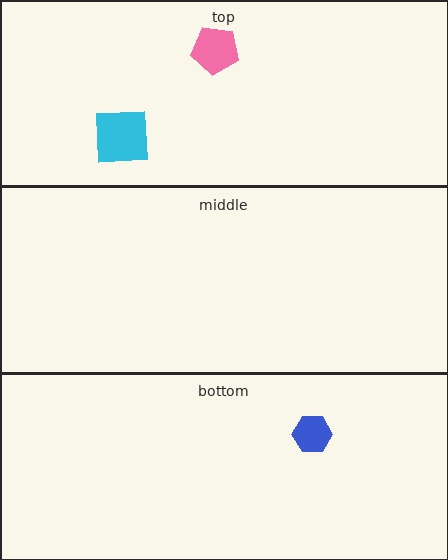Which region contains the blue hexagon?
The bottom region.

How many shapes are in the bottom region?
1.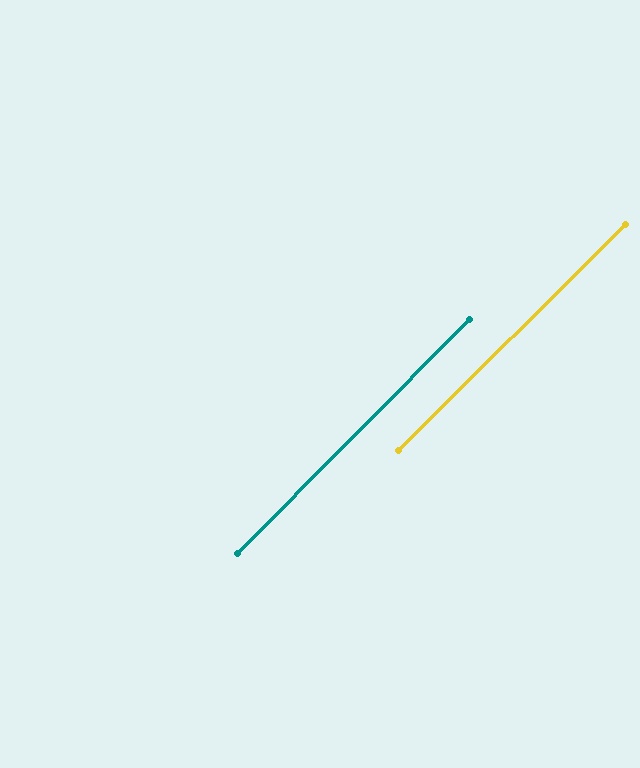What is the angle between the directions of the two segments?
Approximately 0 degrees.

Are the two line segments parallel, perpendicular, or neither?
Parallel — their directions differ by only 0.3°.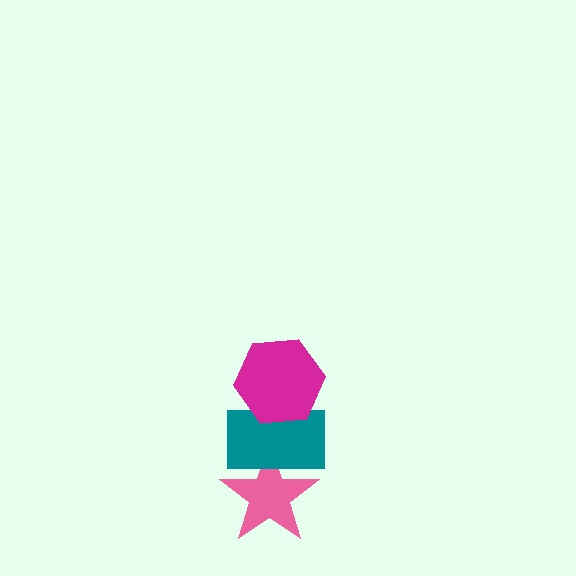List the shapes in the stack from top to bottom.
From top to bottom: the magenta hexagon, the teal rectangle, the pink star.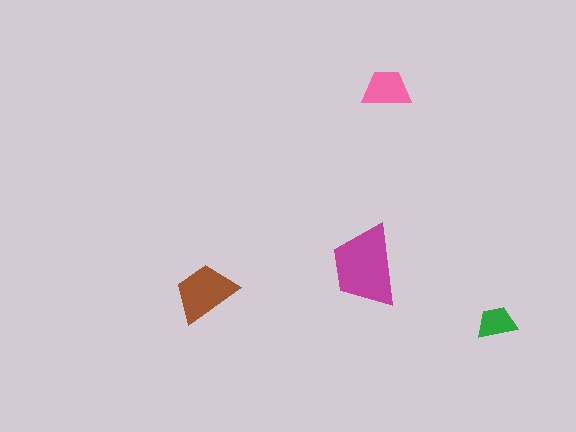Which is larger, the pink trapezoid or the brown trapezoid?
The brown one.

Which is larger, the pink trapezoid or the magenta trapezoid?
The magenta one.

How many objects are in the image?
There are 4 objects in the image.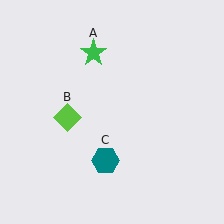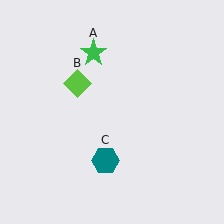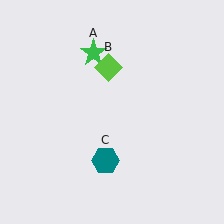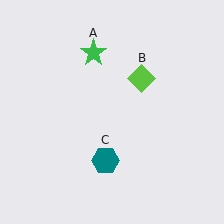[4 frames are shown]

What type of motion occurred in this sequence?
The lime diamond (object B) rotated clockwise around the center of the scene.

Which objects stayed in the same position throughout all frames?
Green star (object A) and teal hexagon (object C) remained stationary.